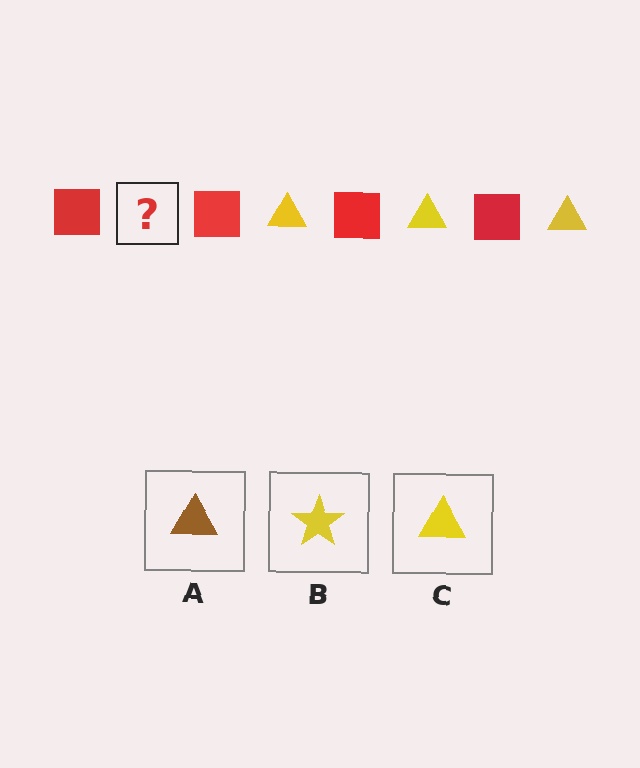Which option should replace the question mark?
Option C.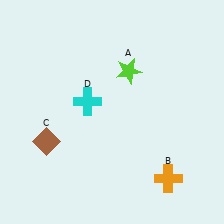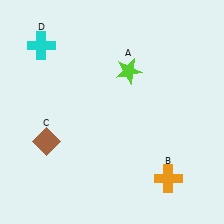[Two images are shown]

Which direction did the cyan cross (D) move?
The cyan cross (D) moved up.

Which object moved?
The cyan cross (D) moved up.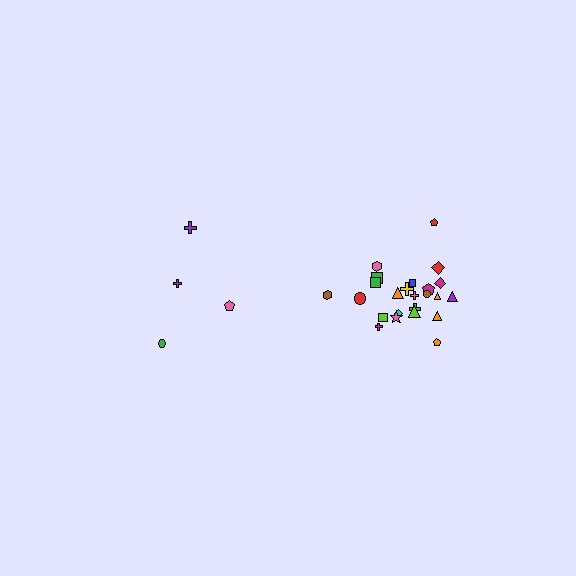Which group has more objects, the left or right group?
The right group.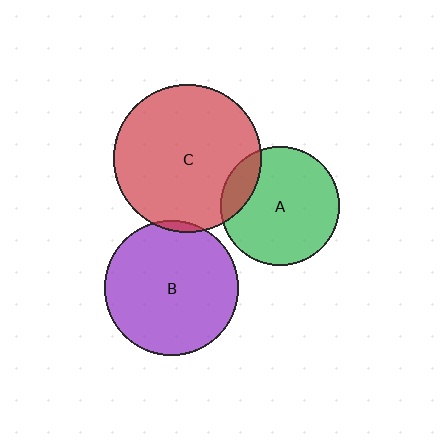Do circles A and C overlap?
Yes.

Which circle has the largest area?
Circle C (red).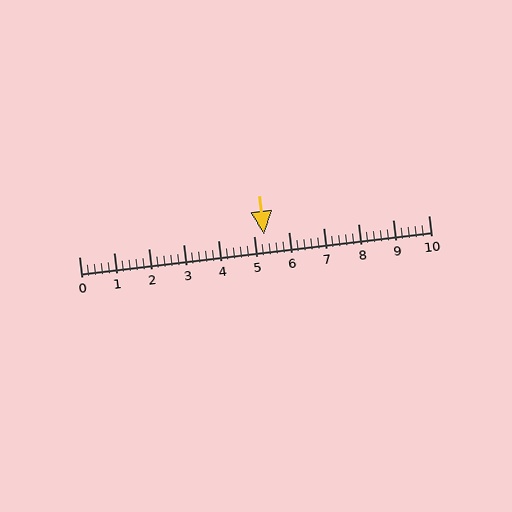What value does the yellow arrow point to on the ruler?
The yellow arrow points to approximately 5.3.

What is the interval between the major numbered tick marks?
The major tick marks are spaced 1 units apart.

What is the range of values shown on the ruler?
The ruler shows values from 0 to 10.